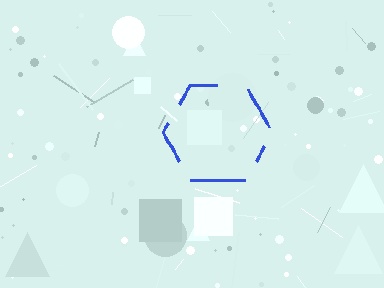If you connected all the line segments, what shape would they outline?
They would outline a hexagon.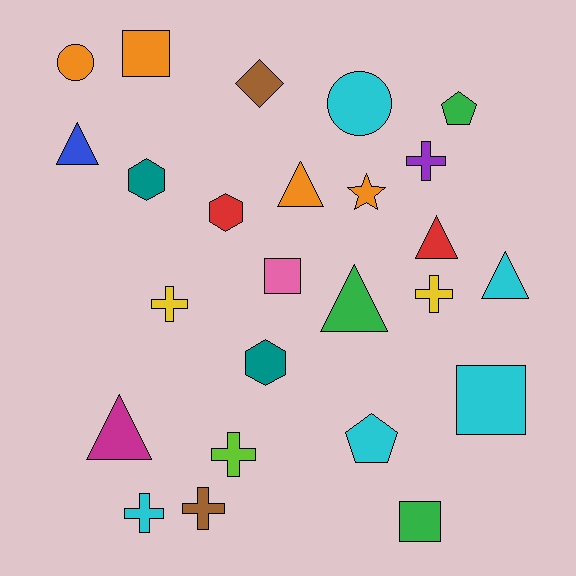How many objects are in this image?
There are 25 objects.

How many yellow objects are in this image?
There are 2 yellow objects.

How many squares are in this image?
There are 4 squares.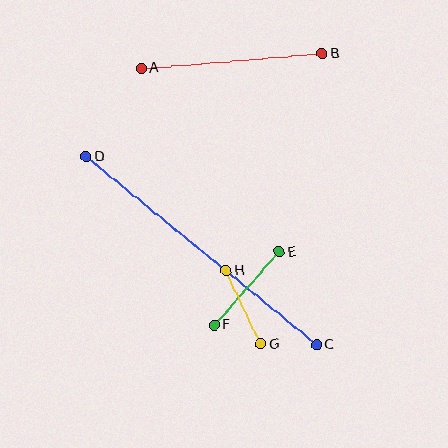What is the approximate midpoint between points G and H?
The midpoint is at approximately (244, 308) pixels.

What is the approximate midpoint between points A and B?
The midpoint is at approximately (232, 61) pixels.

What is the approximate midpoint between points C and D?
The midpoint is at approximately (201, 251) pixels.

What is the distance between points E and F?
The distance is approximately 97 pixels.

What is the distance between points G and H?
The distance is approximately 81 pixels.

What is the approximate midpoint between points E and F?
The midpoint is at approximately (247, 288) pixels.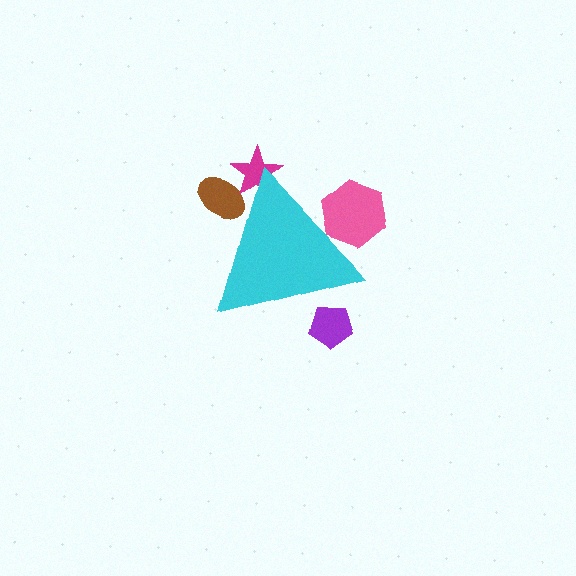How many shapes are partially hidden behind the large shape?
4 shapes are partially hidden.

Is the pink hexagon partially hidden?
Yes, the pink hexagon is partially hidden behind the cyan triangle.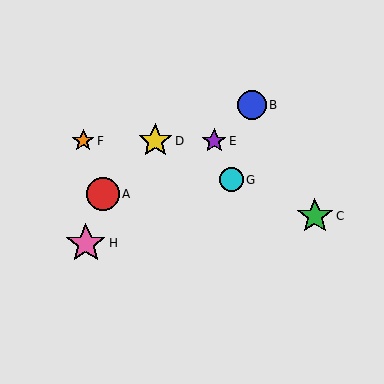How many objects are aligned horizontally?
3 objects (D, E, F) are aligned horizontally.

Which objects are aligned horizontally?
Objects D, E, F are aligned horizontally.